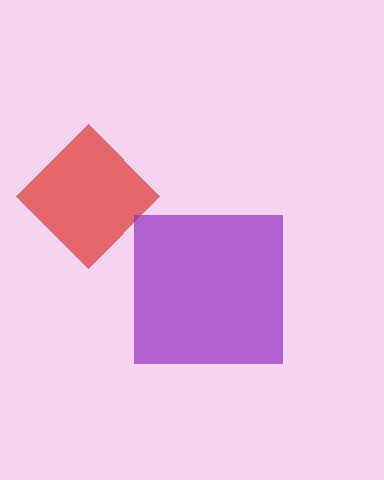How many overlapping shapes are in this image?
There are 2 overlapping shapes in the image.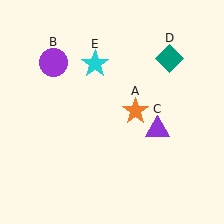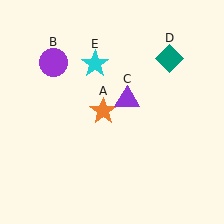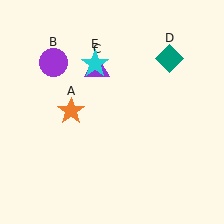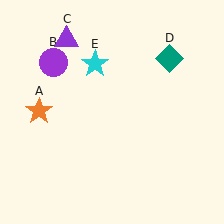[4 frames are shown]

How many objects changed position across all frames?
2 objects changed position: orange star (object A), purple triangle (object C).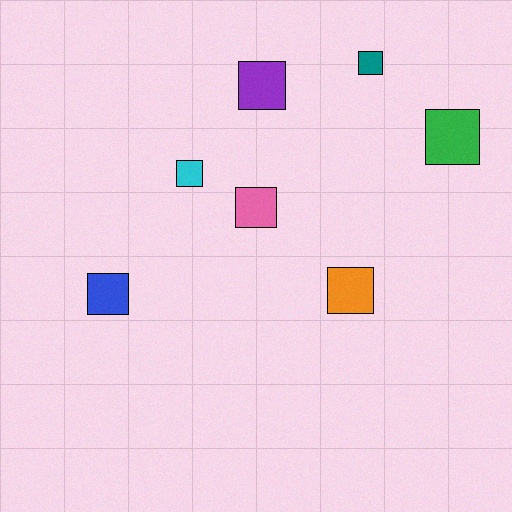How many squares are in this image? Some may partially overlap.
There are 7 squares.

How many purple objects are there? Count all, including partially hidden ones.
There is 1 purple object.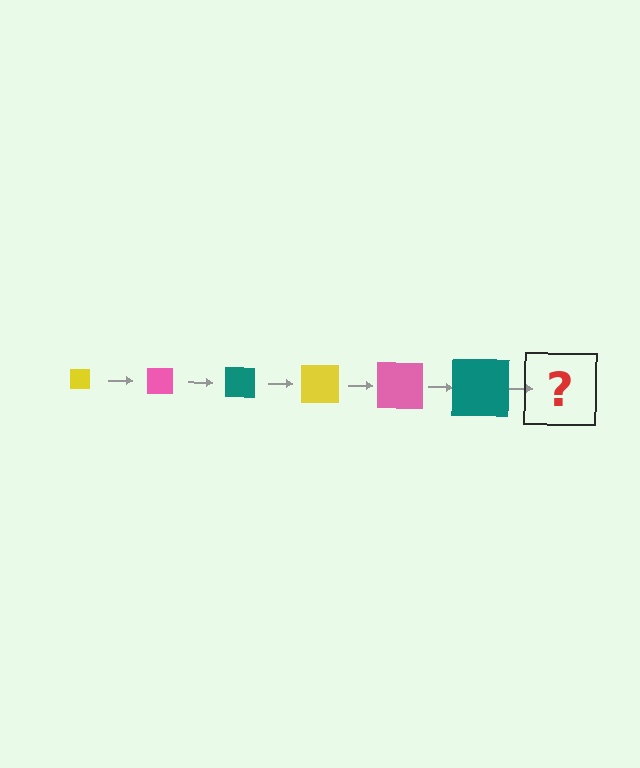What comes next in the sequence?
The next element should be a yellow square, larger than the previous one.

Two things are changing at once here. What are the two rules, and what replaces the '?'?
The two rules are that the square grows larger each step and the color cycles through yellow, pink, and teal. The '?' should be a yellow square, larger than the previous one.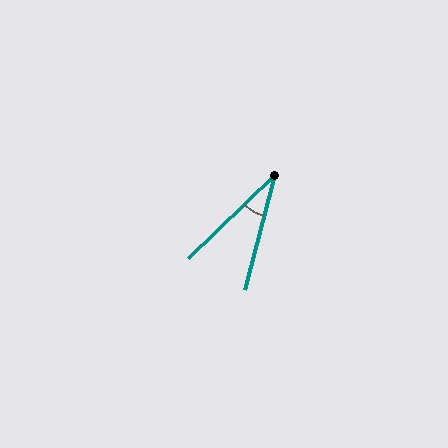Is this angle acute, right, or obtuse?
It is acute.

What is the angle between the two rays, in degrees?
Approximately 31 degrees.